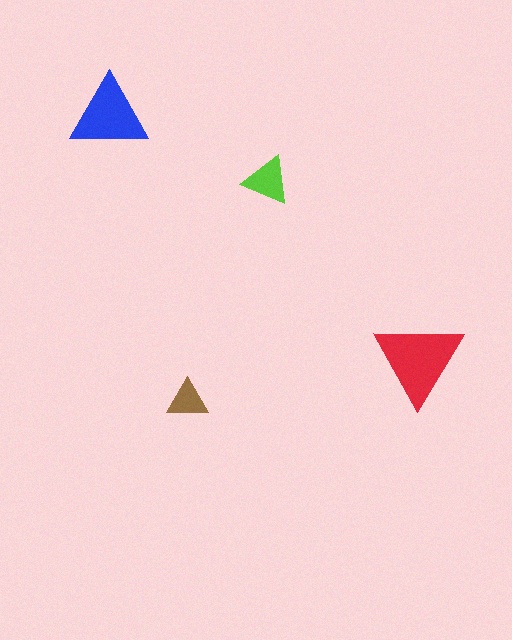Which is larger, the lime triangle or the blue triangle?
The blue one.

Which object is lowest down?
The brown triangle is bottommost.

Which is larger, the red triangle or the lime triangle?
The red one.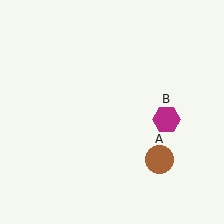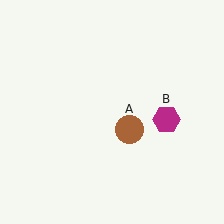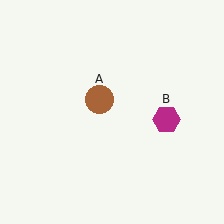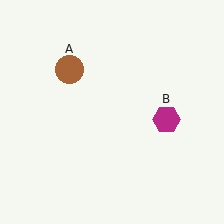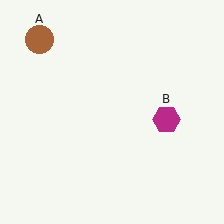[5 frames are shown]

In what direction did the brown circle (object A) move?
The brown circle (object A) moved up and to the left.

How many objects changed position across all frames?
1 object changed position: brown circle (object A).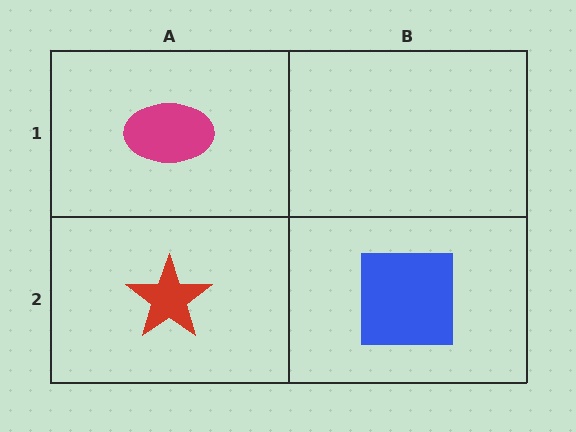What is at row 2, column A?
A red star.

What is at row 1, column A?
A magenta ellipse.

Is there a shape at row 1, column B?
No, that cell is empty.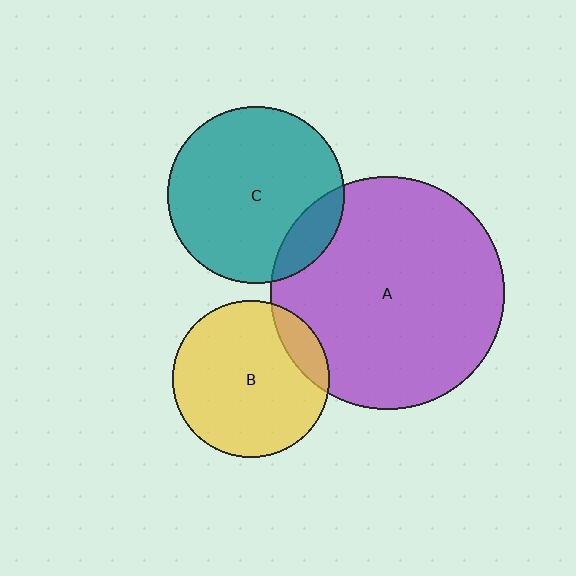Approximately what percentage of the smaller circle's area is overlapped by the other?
Approximately 15%.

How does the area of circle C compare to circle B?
Approximately 1.3 times.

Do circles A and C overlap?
Yes.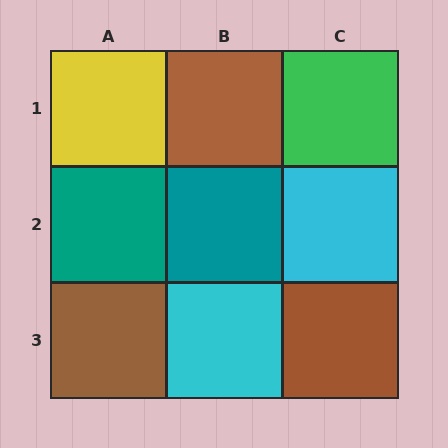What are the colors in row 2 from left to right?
Teal, teal, cyan.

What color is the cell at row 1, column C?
Green.